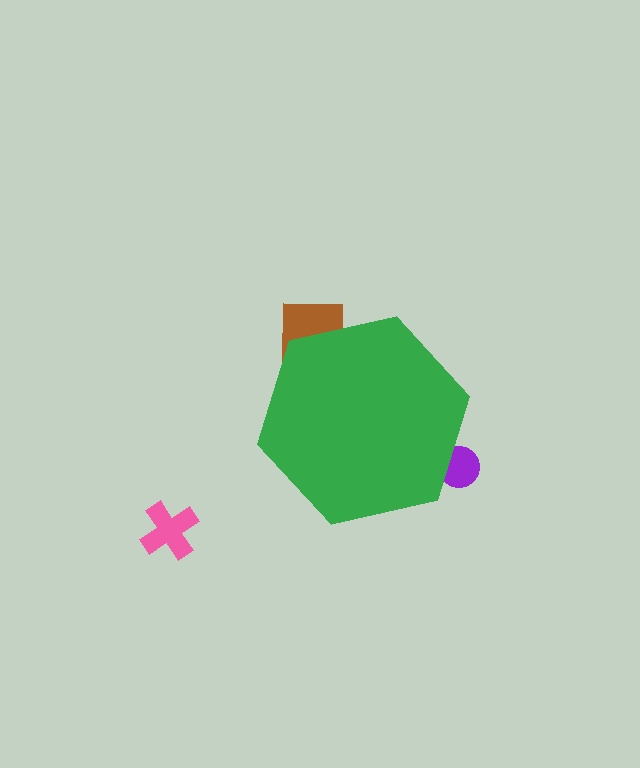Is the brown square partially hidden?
Yes, the brown square is partially hidden behind the green hexagon.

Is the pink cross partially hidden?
No, the pink cross is fully visible.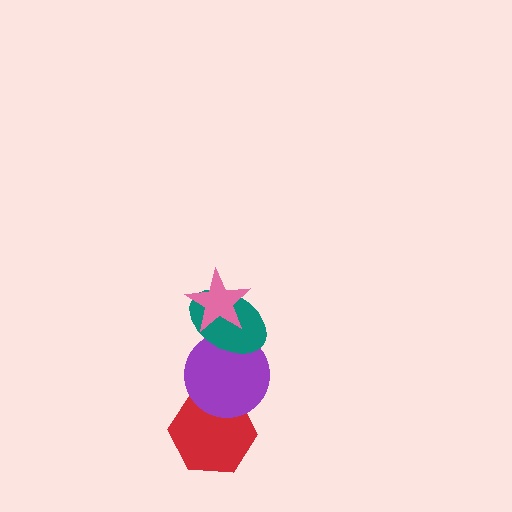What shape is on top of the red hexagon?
The purple circle is on top of the red hexagon.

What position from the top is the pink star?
The pink star is 1st from the top.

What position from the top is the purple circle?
The purple circle is 3rd from the top.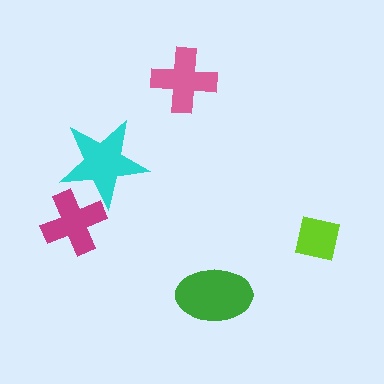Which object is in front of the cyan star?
The magenta cross is in front of the cyan star.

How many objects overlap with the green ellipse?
0 objects overlap with the green ellipse.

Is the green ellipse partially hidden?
No, no other shape covers it.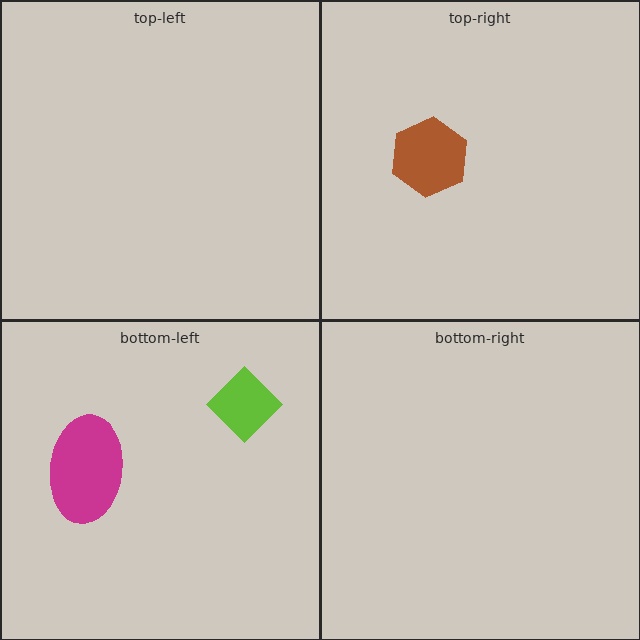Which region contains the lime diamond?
The bottom-left region.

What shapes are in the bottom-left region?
The lime diamond, the magenta ellipse.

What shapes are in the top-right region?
The brown hexagon.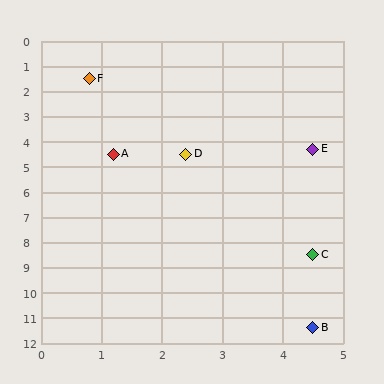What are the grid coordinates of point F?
Point F is at approximately (0.8, 1.5).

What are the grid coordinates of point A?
Point A is at approximately (1.2, 4.5).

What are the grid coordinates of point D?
Point D is at approximately (2.4, 4.5).